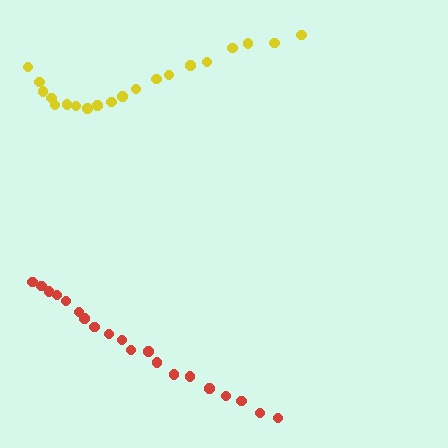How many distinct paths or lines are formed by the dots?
There are 2 distinct paths.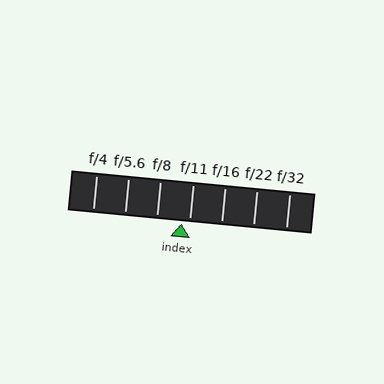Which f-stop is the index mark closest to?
The index mark is closest to f/11.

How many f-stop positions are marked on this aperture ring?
There are 7 f-stop positions marked.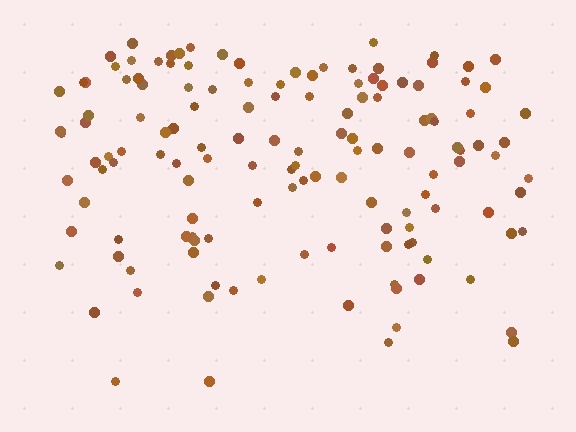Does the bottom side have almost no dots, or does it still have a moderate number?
Still a moderate number, just noticeably fewer than the top.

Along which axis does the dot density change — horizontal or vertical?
Vertical.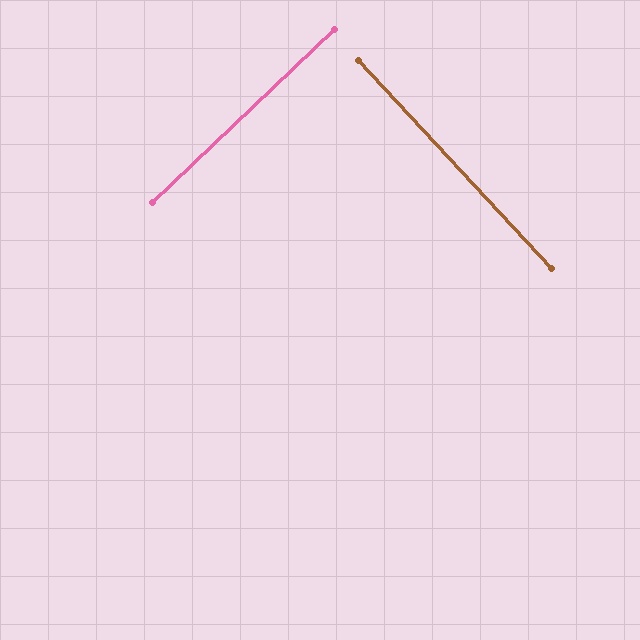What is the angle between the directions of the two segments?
Approximately 89 degrees.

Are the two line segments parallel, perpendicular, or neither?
Perpendicular — they meet at approximately 89°.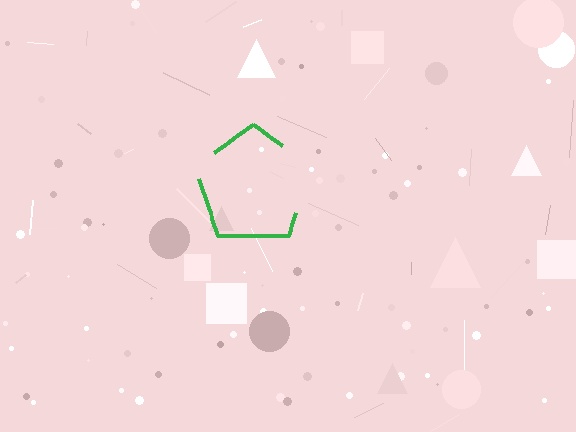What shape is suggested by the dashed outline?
The dashed outline suggests a pentagon.